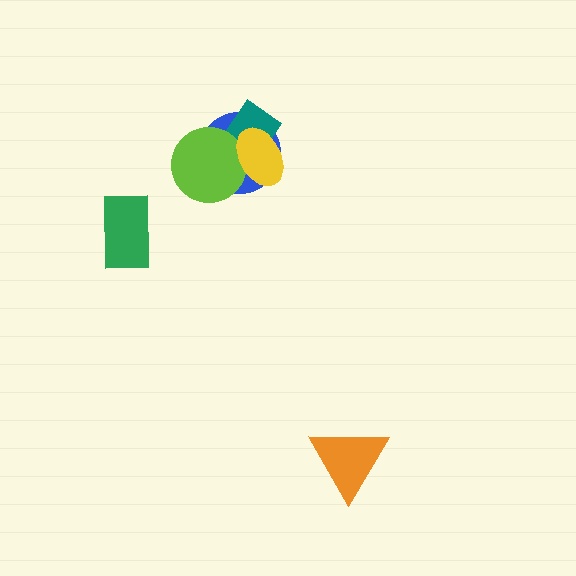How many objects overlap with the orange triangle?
0 objects overlap with the orange triangle.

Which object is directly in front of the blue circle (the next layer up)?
The teal diamond is directly in front of the blue circle.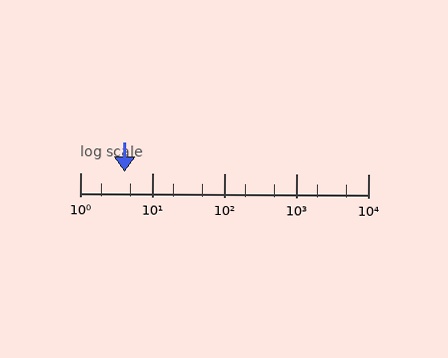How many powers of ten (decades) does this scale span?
The scale spans 4 decades, from 1 to 10000.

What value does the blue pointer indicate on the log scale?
The pointer indicates approximately 4.2.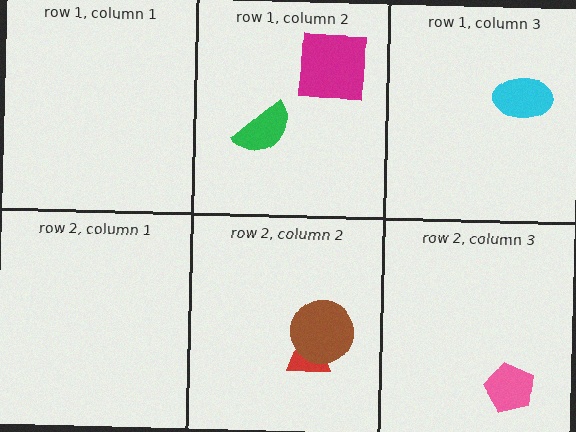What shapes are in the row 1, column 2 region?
The green semicircle, the magenta square.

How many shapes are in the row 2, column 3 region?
1.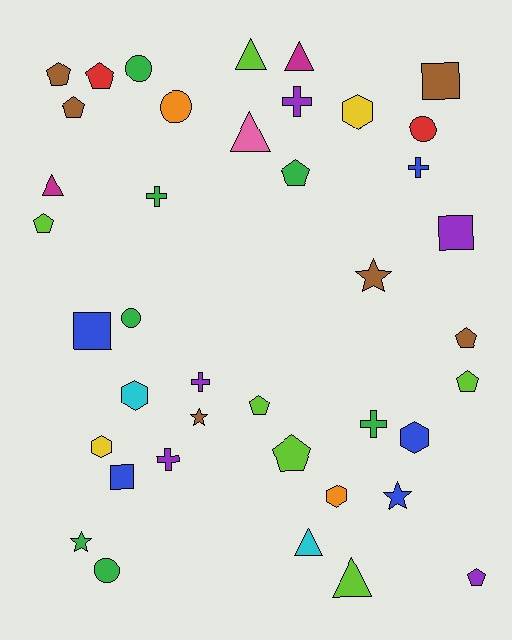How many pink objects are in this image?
There is 1 pink object.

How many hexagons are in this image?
There are 5 hexagons.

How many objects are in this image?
There are 40 objects.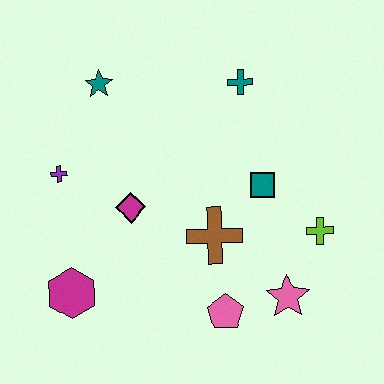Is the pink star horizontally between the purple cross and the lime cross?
Yes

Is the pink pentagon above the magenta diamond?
No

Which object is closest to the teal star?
The purple cross is closest to the teal star.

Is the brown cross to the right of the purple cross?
Yes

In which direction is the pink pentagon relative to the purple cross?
The pink pentagon is to the right of the purple cross.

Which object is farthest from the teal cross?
The magenta hexagon is farthest from the teal cross.